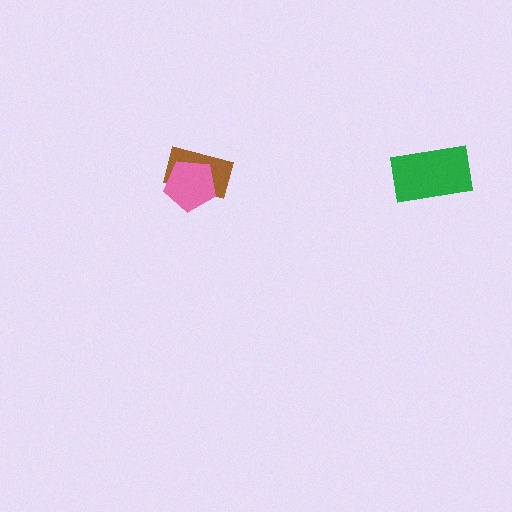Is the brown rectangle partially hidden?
Yes, it is partially covered by another shape.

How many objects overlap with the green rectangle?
0 objects overlap with the green rectangle.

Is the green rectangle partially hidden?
No, no other shape covers it.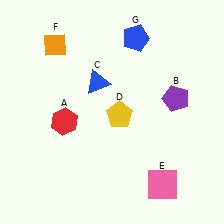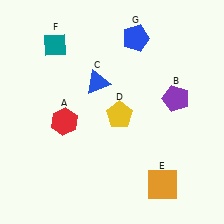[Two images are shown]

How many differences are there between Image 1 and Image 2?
There are 2 differences between the two images.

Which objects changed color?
E changed from pink to orange. F changed from orange to teal.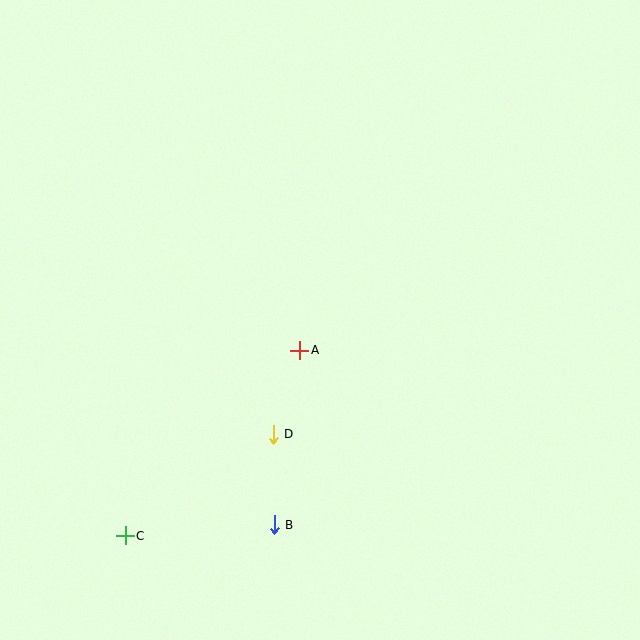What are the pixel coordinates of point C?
Point C is at (125, 536).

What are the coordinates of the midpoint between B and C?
The midpoint between B and C is at (200, 530).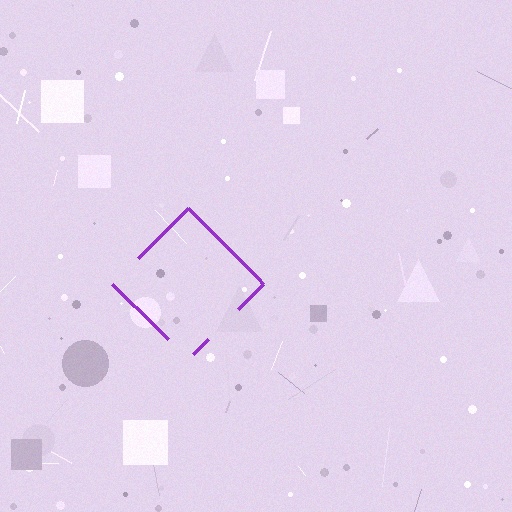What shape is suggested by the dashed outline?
The dashed outline suggests a diamond.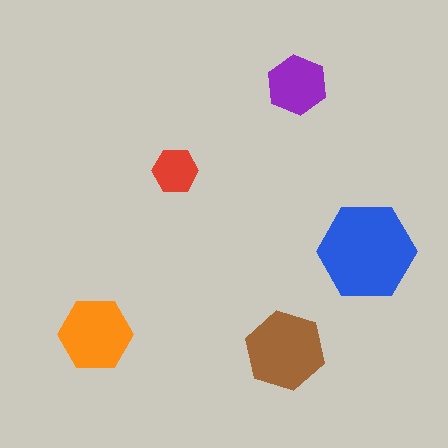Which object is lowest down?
The brown hexagon is bottommost.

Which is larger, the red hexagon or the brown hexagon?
The brown one.